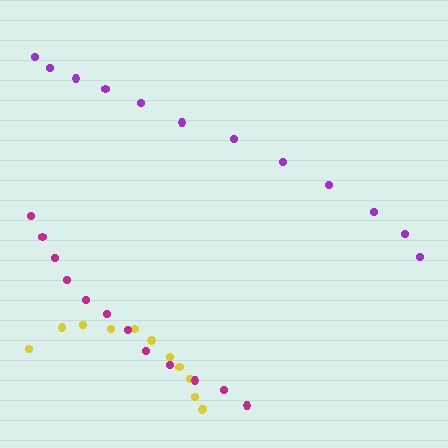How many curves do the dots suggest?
There are 3 distinct paths.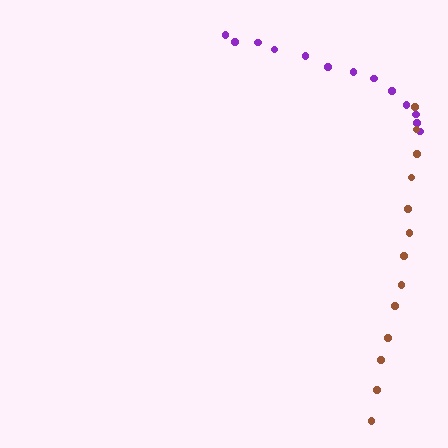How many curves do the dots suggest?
There are 2 distinct paths.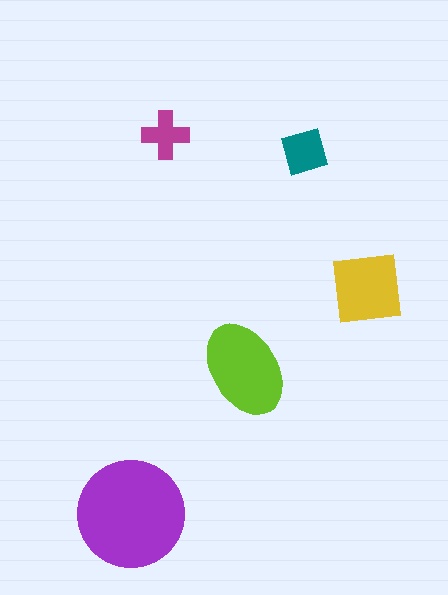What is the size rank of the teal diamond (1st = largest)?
4th.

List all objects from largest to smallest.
The purple circle, the lime ellipse, the yellow square, the teal diamond, the magenta cross.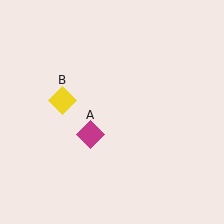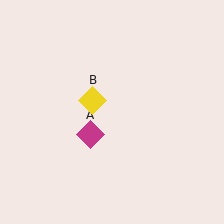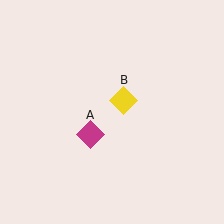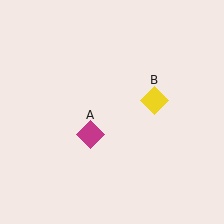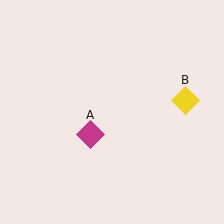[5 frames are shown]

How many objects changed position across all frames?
1 object changed position: yellow diamond (object B).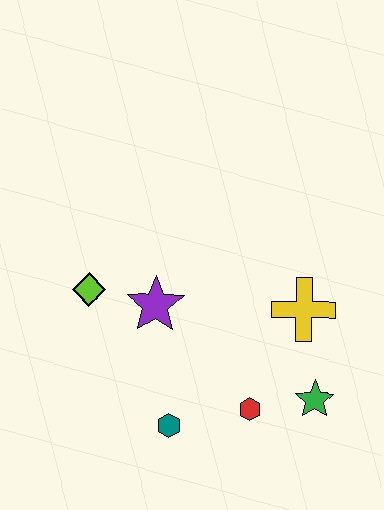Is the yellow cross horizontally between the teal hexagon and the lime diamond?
No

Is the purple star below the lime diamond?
Yes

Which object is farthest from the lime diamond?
The green star is farthest from the lime diamond.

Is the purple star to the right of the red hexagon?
No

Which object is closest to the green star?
The red hexagon is closest to the green star.